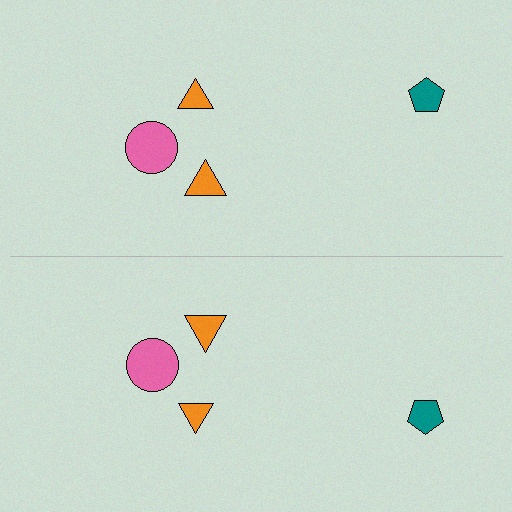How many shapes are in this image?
There are 8 shapes in this image.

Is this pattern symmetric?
Yes, this pattern has bilateral (reflection) symmetry.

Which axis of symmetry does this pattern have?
The pattern has a horizontal axis of symmetry running through the center of the image.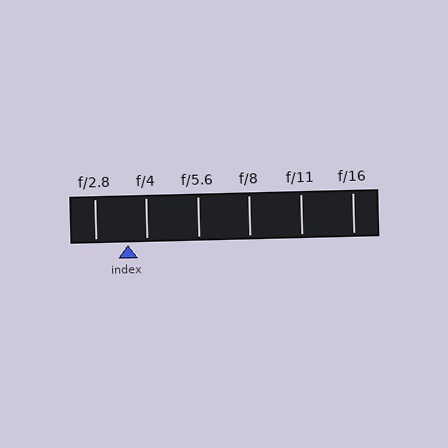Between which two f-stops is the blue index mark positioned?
The index mark is between f/2.8 and f/4.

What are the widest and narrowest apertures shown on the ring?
The widest aperture shown is f/2.8 and the narrowest is f/16.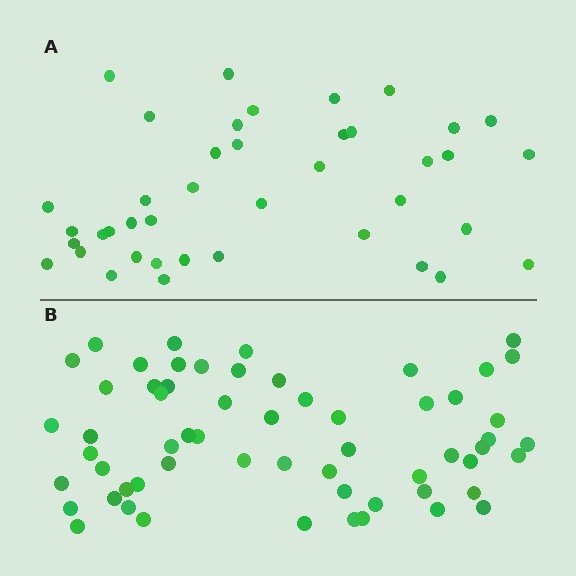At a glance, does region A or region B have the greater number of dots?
Region B (the bottom region) has more dots.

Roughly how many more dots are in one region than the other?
Region B has approximately 20 more dots than region A.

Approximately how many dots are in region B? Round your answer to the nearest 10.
About 60 dots.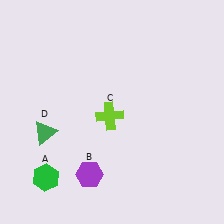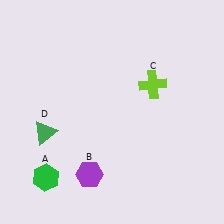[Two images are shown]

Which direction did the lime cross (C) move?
The lime cross (C) moved right.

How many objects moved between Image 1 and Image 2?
1 object moved between the two images.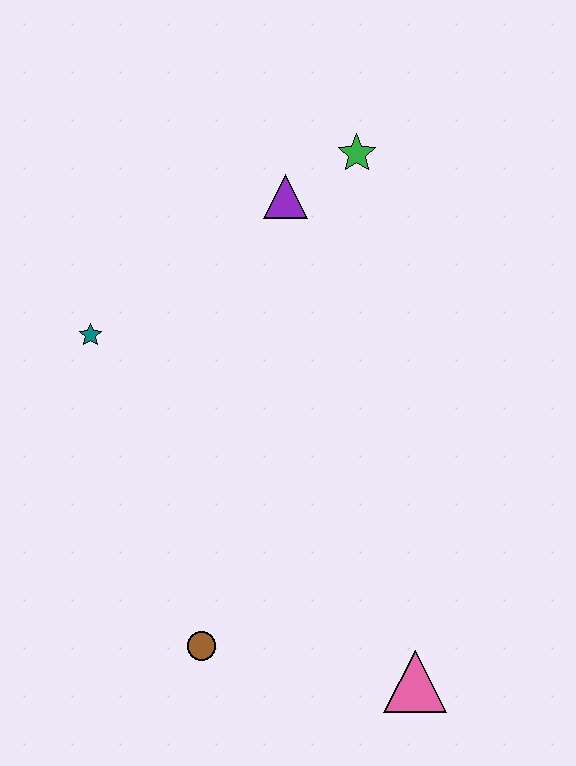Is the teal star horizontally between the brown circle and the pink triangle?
No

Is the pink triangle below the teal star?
Yes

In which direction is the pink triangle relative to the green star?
The pink triangle is below the green star.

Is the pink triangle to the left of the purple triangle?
No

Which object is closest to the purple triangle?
The green star is closest to the purple triangle.